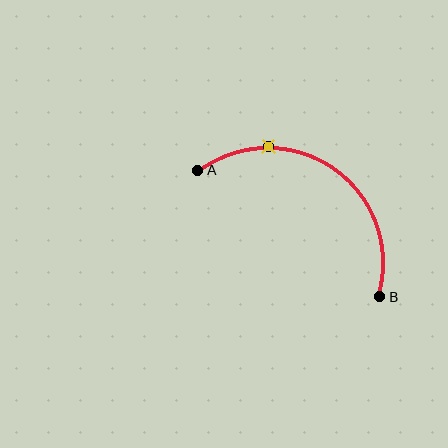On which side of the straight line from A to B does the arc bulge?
The arc bulges above and to the right of the straight line connecting A and B.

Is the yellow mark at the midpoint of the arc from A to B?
No. The yellow mark lies on the arc but is closer to endpoint A. The arc midpoint would be at the point on the curve equidistant along the arc from both A and B.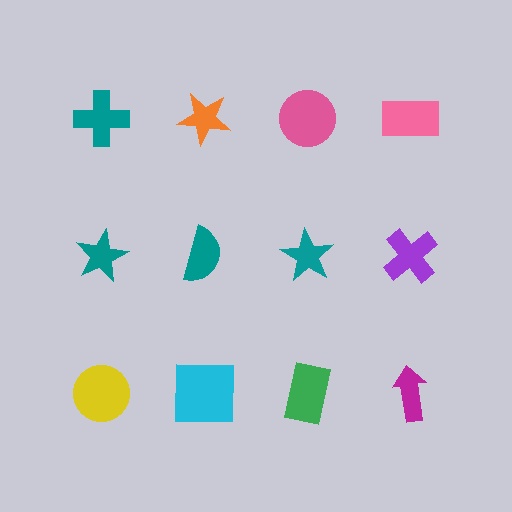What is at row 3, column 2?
A cyan square.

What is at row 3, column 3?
A green rectangle.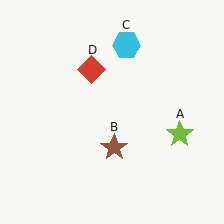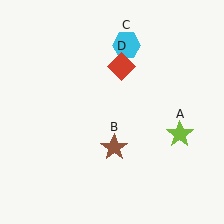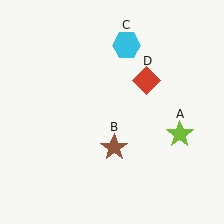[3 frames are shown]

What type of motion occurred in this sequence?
The red diamond (object D) rotated clockwise around the center of the scene.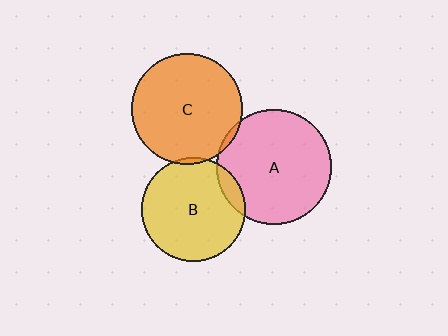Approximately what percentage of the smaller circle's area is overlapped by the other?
Approximately 10%.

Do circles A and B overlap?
Yes.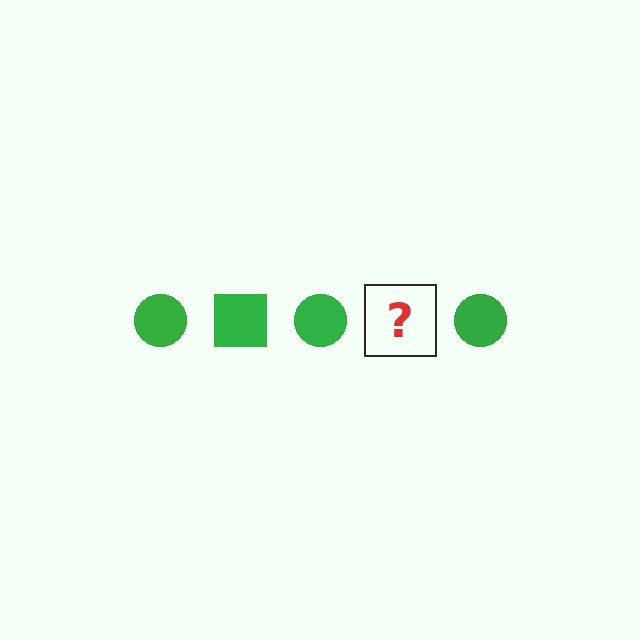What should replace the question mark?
The question mark should be replaced with a green square.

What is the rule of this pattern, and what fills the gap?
The rule is that the pattern cycles through circle, square shapes in green. The gap should be filled with a green square.